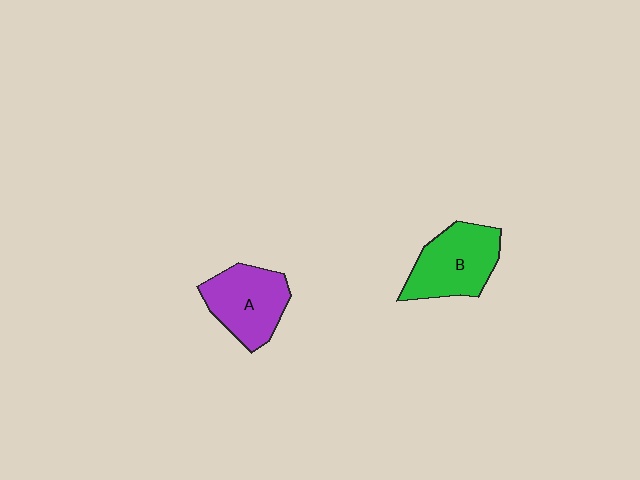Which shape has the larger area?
Shape B (green).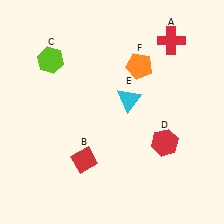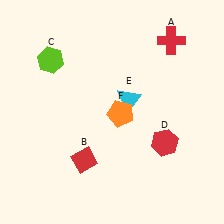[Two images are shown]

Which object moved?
The orange pentagon (F) moved down.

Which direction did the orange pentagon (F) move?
The orange pentagon (F) moved down.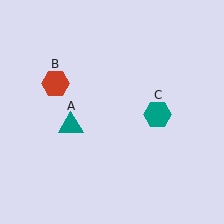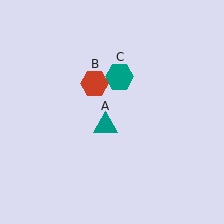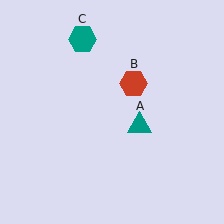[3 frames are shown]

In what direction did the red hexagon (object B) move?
The red hexagon (object B) moved right.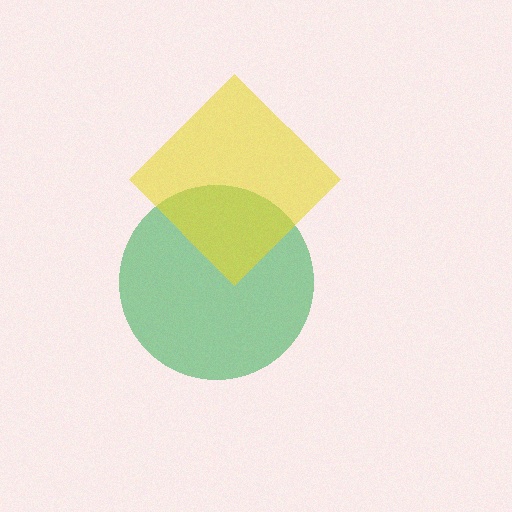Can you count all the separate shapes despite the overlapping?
Yes, there are 2 separate shapes.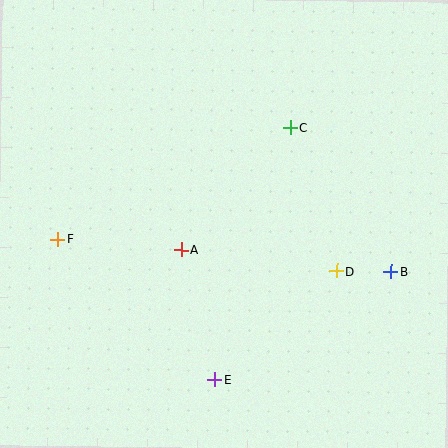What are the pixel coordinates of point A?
Point A is at (181, 250).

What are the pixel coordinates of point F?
Point F is at (58, 239).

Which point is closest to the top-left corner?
Point F is closest to the top-left corner.